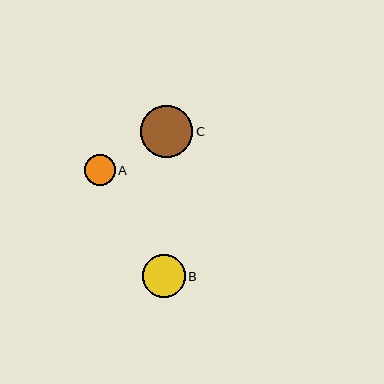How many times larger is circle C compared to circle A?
Circle C is approximately 1.7 times the size of circle A.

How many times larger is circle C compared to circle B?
Circle C is approximately 1.2 times the size of circle B.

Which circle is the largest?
Circle C is the largest with a size of approximately 52 pixels.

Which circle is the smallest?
Circle A is the smallest with a size of approximately 31 pixels.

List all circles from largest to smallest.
From largest to smallest: C, B, A.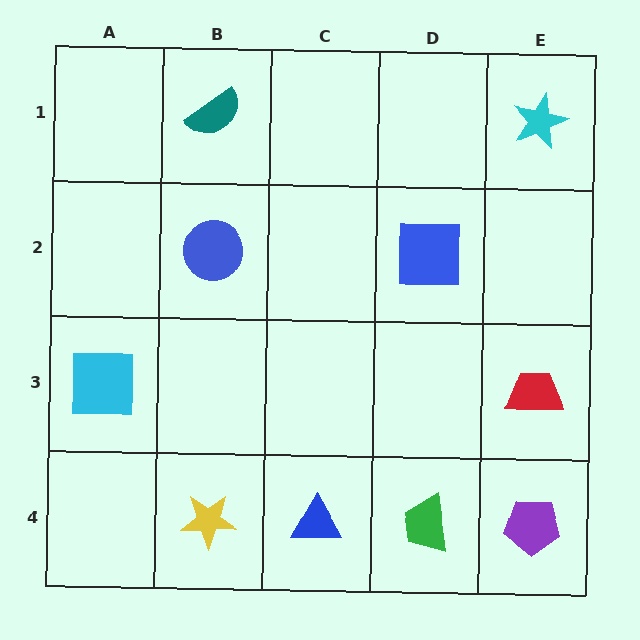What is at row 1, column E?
A cyan star.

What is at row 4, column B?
A yellow star.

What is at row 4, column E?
A purple pentagon.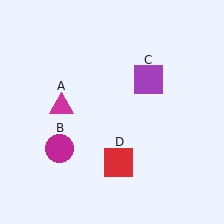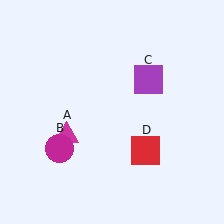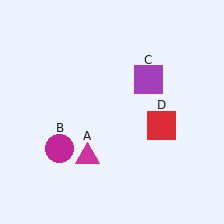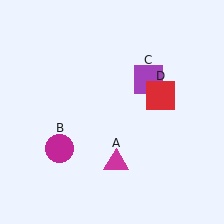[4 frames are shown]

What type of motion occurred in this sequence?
The magenta triangle (object A), red square (object D) rotated counterclockwise around the center of the scene.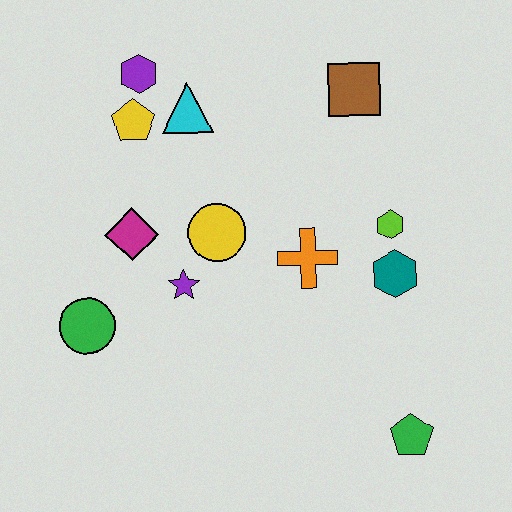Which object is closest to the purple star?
The yellow circle is closest to the purple star.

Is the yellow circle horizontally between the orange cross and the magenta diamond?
Yes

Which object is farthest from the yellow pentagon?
The green pentagon is farthest from the yellow pentagon.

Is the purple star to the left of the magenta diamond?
No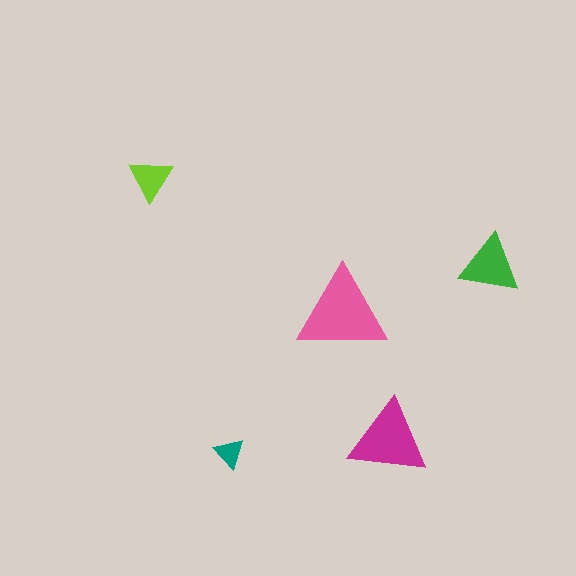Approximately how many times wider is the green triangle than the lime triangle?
About 1.5 times wider.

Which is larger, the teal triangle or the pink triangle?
The pink one.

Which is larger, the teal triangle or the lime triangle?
The lime one.